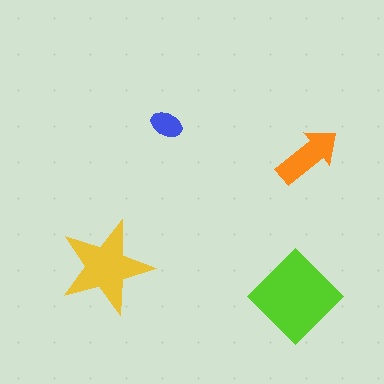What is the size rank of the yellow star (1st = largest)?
2nd.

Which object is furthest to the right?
The orange arrow is rightmost.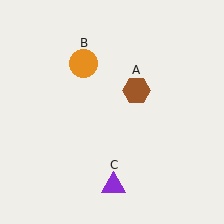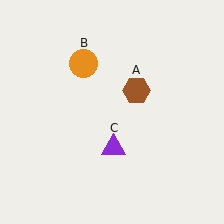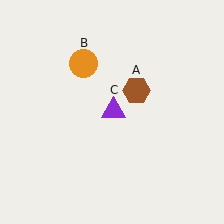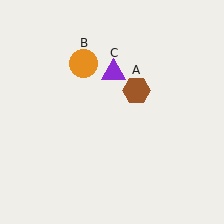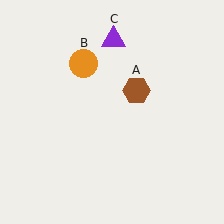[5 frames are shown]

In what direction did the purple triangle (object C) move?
The purple triangle (object C) moved up.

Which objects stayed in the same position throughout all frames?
Brown hexagon (object A) and orange circle (object B) remained stationary.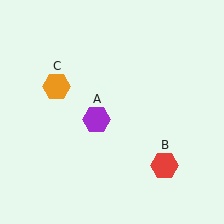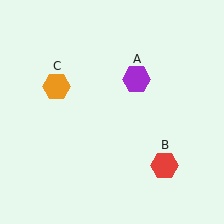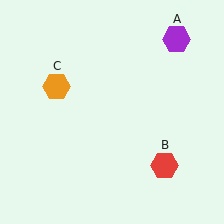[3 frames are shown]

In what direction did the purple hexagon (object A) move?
The purple hexagon (object A) moved up and to the right.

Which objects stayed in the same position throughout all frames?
Red hexagon (object B) and orange hexagon (object C) remained stationary.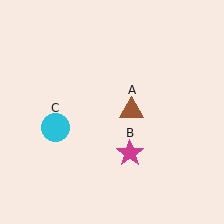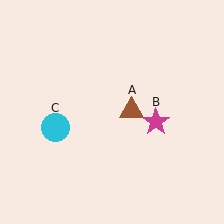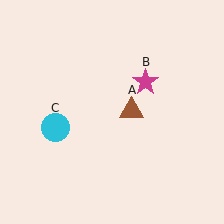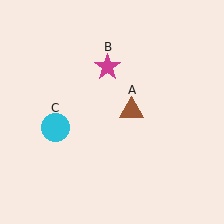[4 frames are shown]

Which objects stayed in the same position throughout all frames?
Brown triangle (object A) and cyan circle (object C) remained stationary.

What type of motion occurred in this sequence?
The magenta star (object B) rotated counterclockwise around the center of the scene.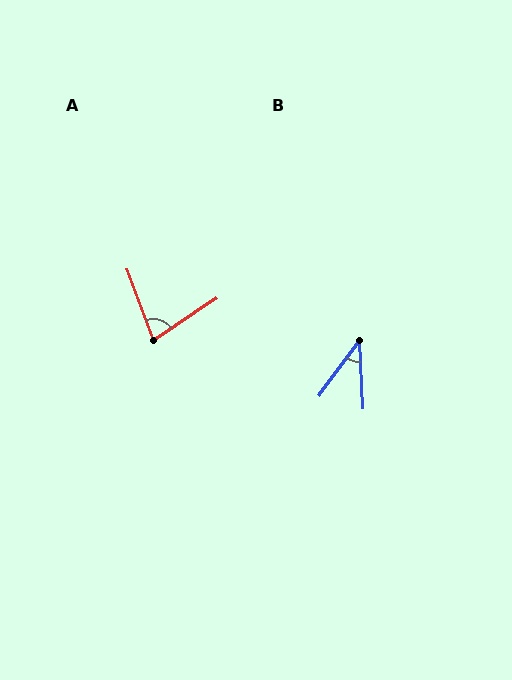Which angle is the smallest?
B, at approximately 39 degrees.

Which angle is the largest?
A, at approximately 77 degrees.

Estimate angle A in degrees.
Approximately 77 degrees.